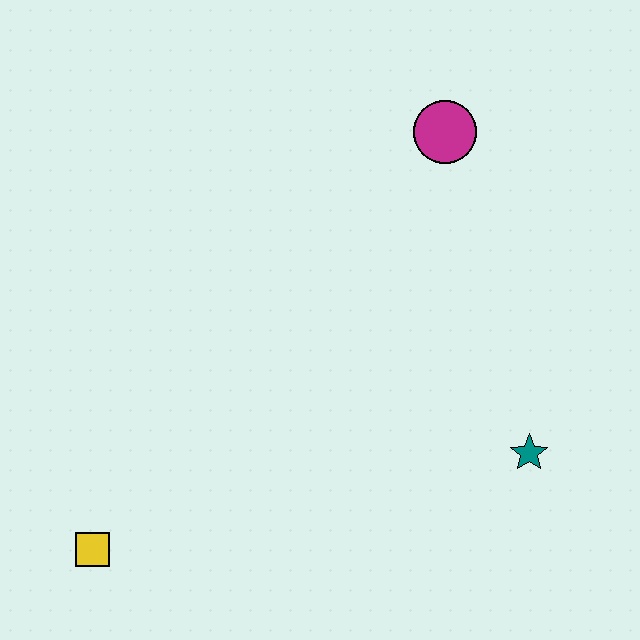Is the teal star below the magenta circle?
Yes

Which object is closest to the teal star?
The magenta circle is closest to the teal star.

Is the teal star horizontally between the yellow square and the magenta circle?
No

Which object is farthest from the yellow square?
The magenta circle is farthest from the yellow square.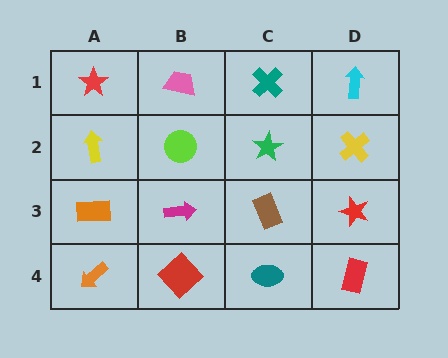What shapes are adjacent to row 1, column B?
A lime circle (row 2, column B), a red star (row 1, column A), a teal cross (row 1, column C).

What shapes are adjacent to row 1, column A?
A yellow arrow (row 2, column A), a pink trapezoid (row 1, column B).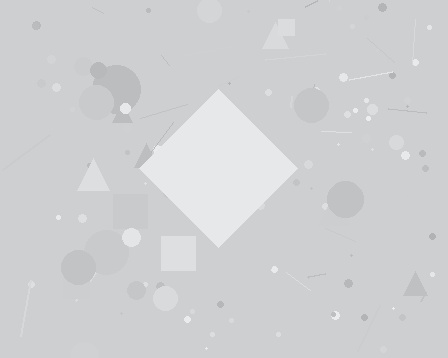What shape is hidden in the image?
A diamond is hidden in the image.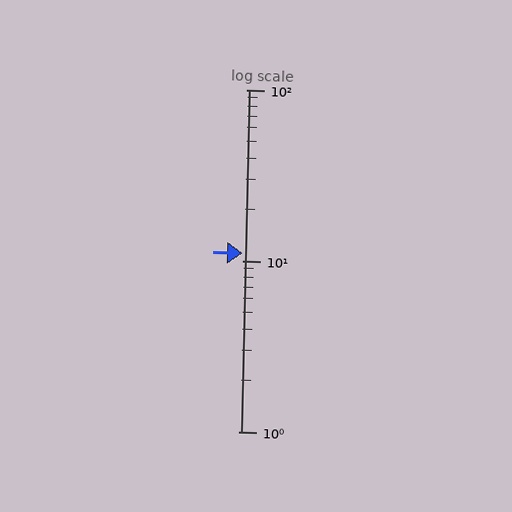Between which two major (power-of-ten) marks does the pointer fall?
The pointer is between 10 and 100.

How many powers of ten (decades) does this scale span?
The scale spans 2 decades, from 1 to 100.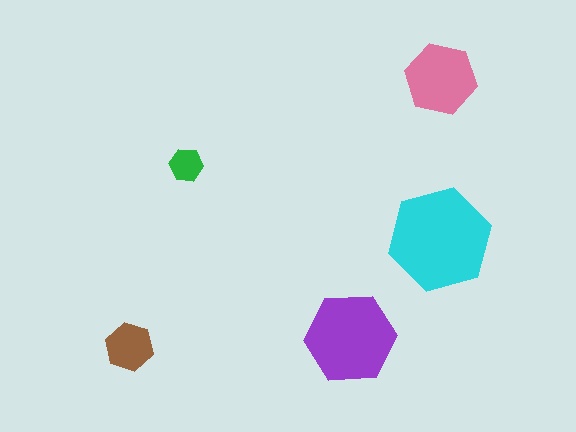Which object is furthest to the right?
The pink hexagon is rightmost.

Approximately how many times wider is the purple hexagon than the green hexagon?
About 2.5 times wider.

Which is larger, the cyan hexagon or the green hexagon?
The cyan one.